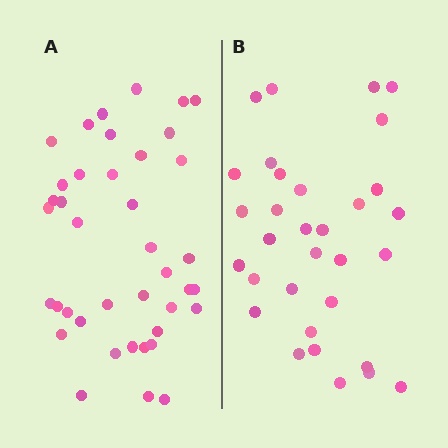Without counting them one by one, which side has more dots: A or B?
Region A (the left region) has more dots.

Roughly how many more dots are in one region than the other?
Region A has roughly 8 or so more dots than region B.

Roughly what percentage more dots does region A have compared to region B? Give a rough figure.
About 25% more.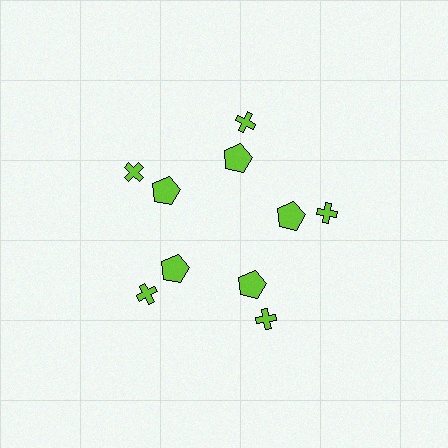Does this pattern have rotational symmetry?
Yes, this pattern has 5-fold rotational symmetry. It looks the same after rotating 72 degrees around the center.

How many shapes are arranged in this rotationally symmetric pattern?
There are 10 shapes, arranged in 5 groups of 2.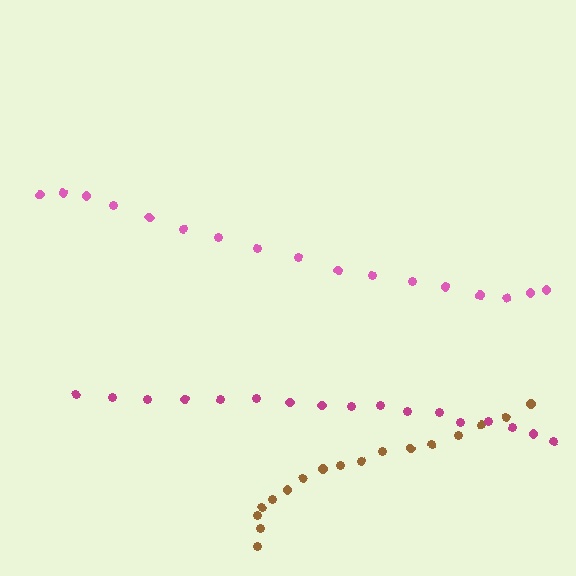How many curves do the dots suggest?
There are 3 distinct paths.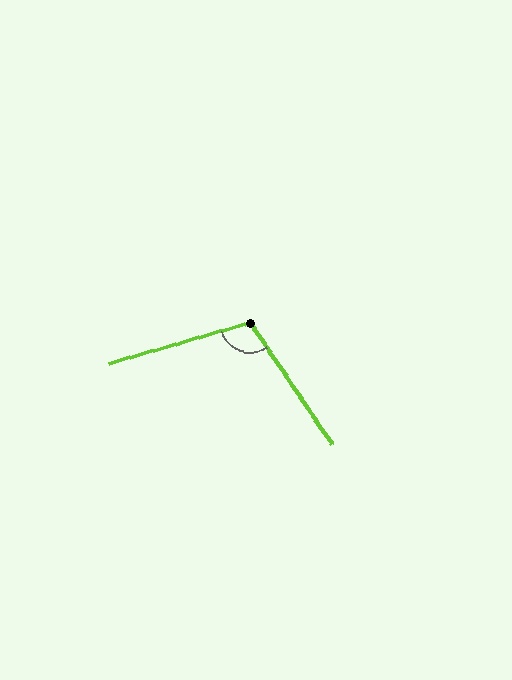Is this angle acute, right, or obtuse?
It is obtuse.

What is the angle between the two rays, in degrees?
Approximately 108 degrees.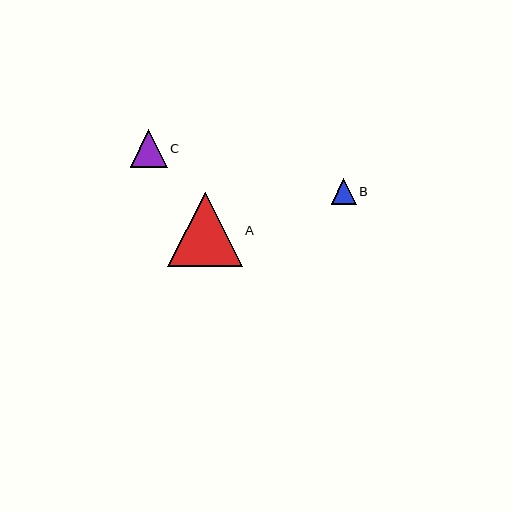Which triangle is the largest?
Triangle A is the largest with a size of approximately 74 pixels.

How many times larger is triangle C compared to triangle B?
Triangle C is approximately 1.5 times the size of triangle B.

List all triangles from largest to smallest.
From largest to smallest: A, C, B.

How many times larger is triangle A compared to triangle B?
Triangle A is approximately 2.9 times the size of triangle B.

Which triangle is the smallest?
Triangle B is the smallest with a size of approximately 25 pixels.